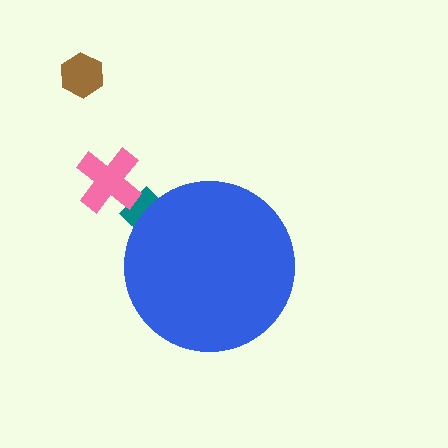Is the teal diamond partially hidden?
Yes, the teal diamond is partially hidden behind the blue circle.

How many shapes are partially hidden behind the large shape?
1 shape is partially hidden.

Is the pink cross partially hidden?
No, the pink cross is fully visible.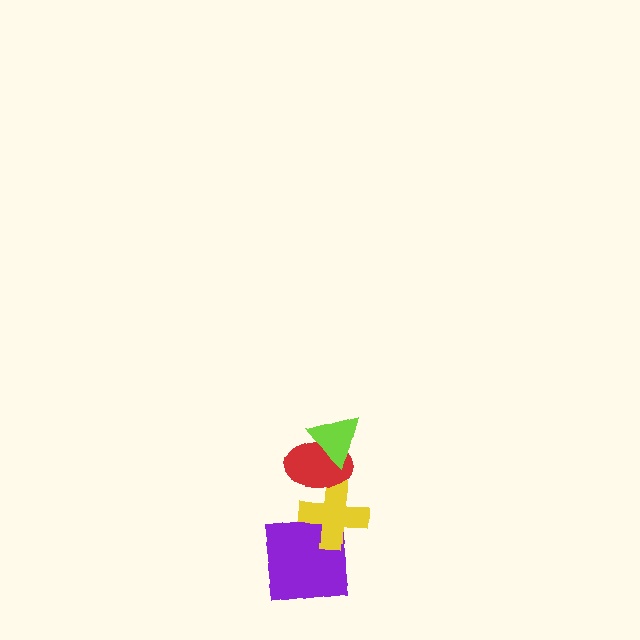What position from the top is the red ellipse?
The red ellipse is 2nd from the top.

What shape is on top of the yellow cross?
The red ellipse is on top of the yellow cross.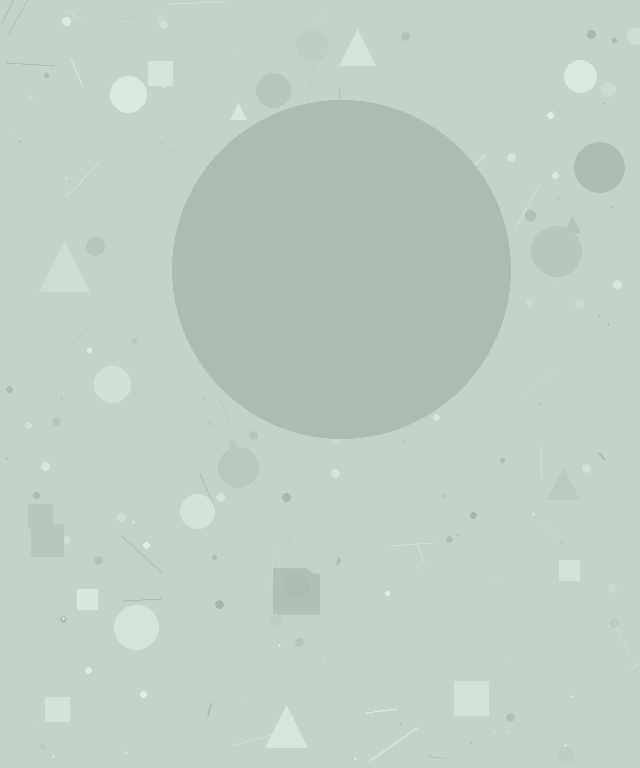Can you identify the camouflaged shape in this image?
The camouflaged shape is a circle.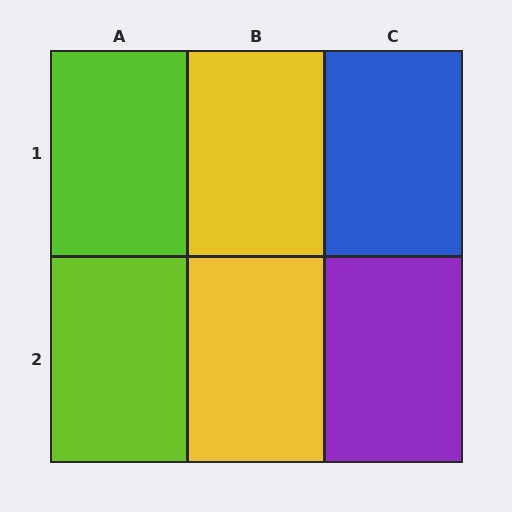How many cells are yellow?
2 cells are yellow.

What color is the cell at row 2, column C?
Purple.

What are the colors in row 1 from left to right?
Lime, yellow, blue.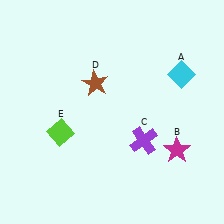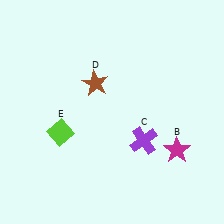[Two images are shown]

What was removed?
The cyan diamond (A) was removed in Image 2.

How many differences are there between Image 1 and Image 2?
There is 1 difference between the two images.